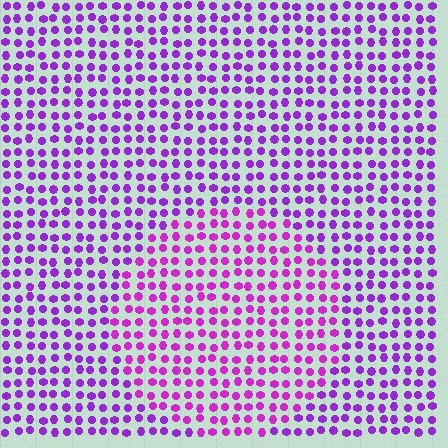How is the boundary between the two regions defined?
The boundary is defined purely by a slight shift in hue (about 22 degrees). Spacing, size, and orientation are identical on both sides.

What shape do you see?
I see a circle.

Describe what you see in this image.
The image is filled with small purple elements in a uniform arrangement. A circle-shaped region is visible where the elements are tinted to a slightly different hue, forming a subtle color boundary.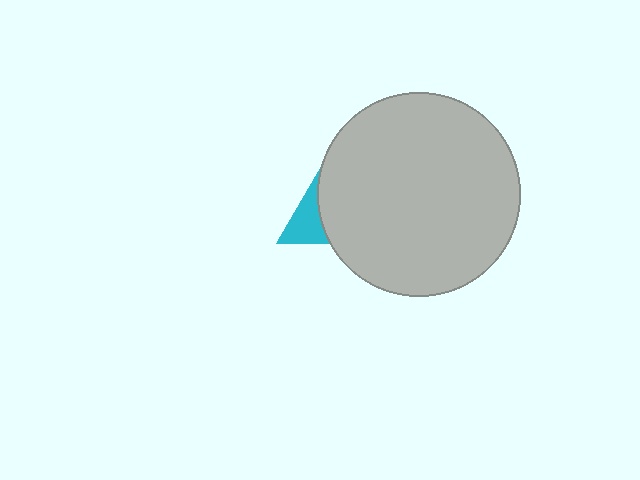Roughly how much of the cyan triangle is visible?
A small part of it is visible (roughly 34%).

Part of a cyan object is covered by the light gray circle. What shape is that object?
It is a triangle.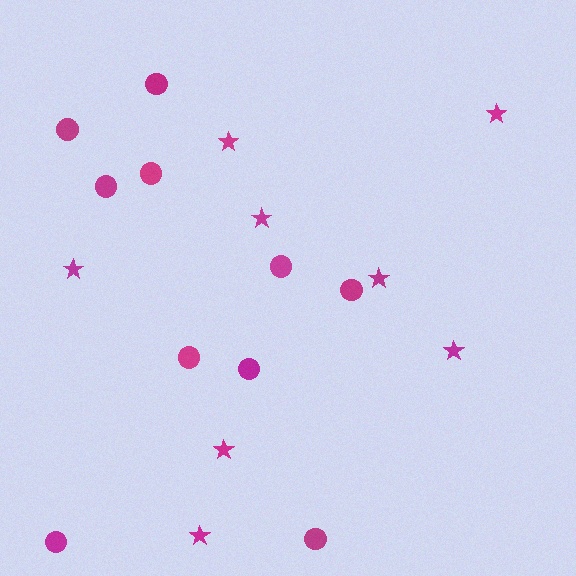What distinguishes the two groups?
There are 2 groups: one group of stars (8) and one group of circles (10).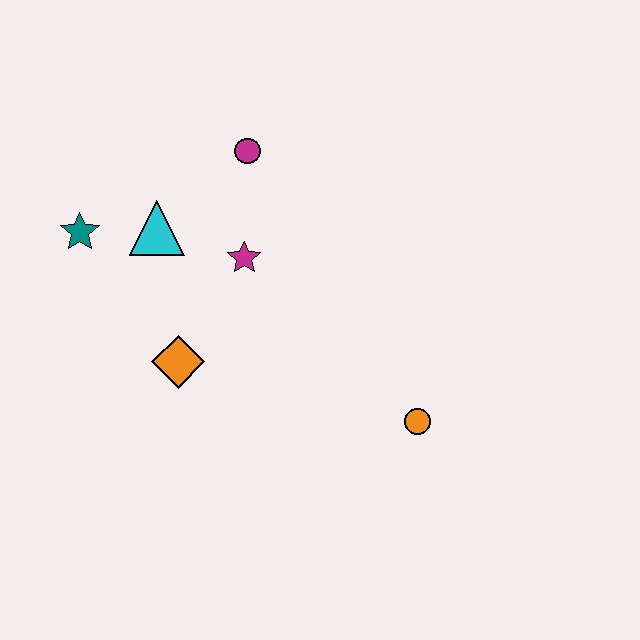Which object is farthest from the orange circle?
The teal star is farthest from the orange circle.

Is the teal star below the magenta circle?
Yes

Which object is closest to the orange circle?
The magenta star is closest to the orange circle.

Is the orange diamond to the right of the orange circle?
No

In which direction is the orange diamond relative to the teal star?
The orange diamond is below the teal star.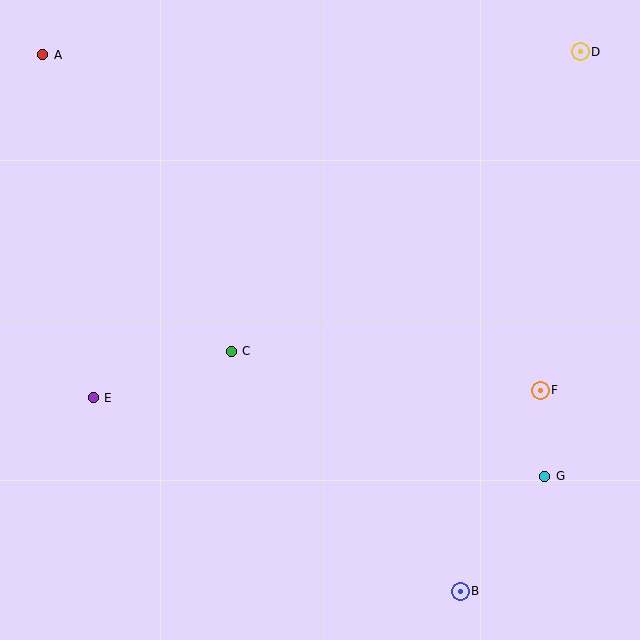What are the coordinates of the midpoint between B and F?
The midpoint between B and F is at (500, 491).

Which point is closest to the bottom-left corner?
Point E is closest to the bottom-left corner.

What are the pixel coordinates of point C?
Point C is at (231, 351).